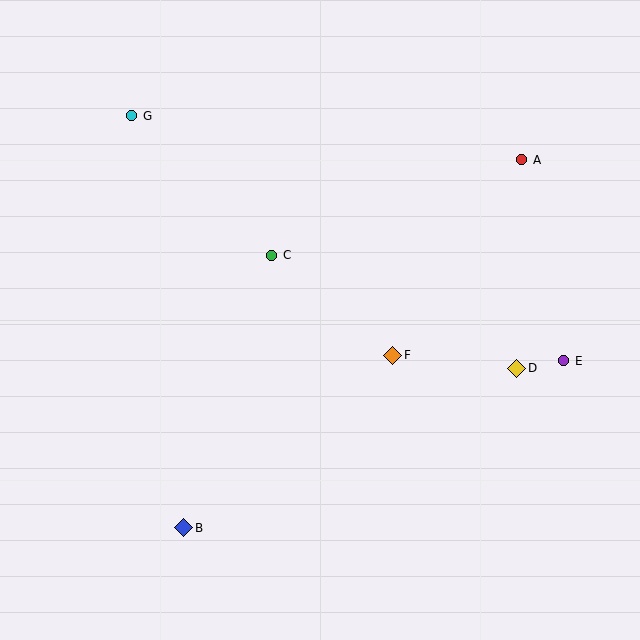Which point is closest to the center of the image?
Point F at (393, 355) is closest to the center.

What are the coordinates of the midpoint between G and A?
The midpoint between G and A is at (327, 138).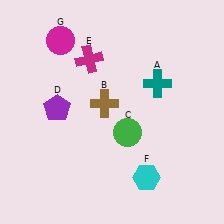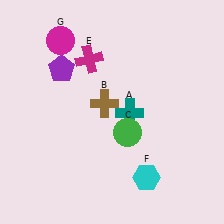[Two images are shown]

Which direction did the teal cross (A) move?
The teal cross (A) moved down.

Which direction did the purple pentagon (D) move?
The purple pentagon (D) moved up.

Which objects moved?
The objects that moved are: the teal cross (A), the purple pentagon (D).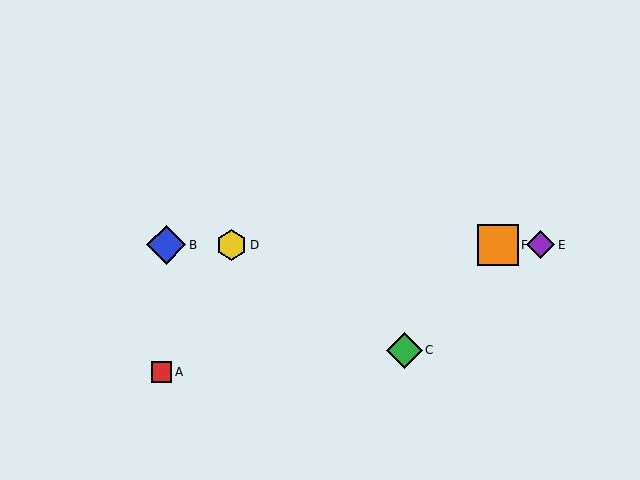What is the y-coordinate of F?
Object F is at y≈245.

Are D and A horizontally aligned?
No, D is at y≈245 and A is at y≈372.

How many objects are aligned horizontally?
4 objects (B, D, E, F) are aligned horizontally.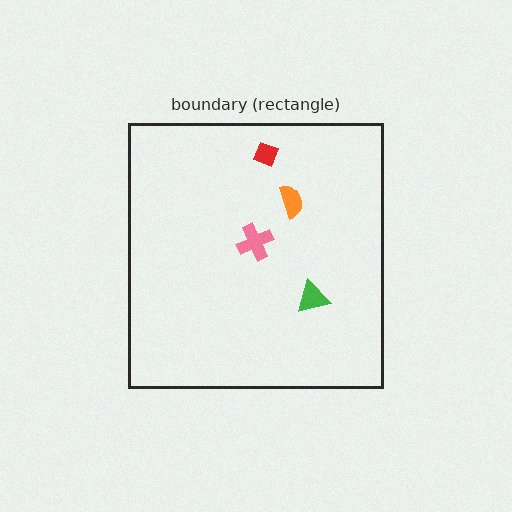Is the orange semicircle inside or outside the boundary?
Inside.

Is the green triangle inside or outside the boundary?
Inside.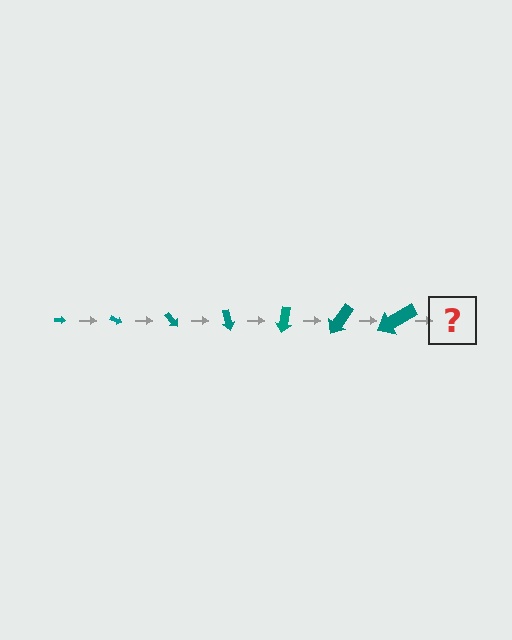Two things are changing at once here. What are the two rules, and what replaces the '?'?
The two rules are that the arrow grows larger each step and it rotates 25 degrees each step. The '?' should be an arrow, larger than the previous one and rotated 175 degrees from the start.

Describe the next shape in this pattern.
It should be an arrow, larger than the previous one and rotated 175 degrees from the start.